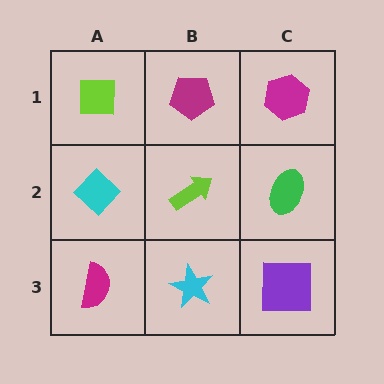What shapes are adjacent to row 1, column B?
A lime arrow (row 2, column B), a lime square (row 1, column A), a magenta hexagon (row 1, column C).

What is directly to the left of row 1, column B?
A lime square.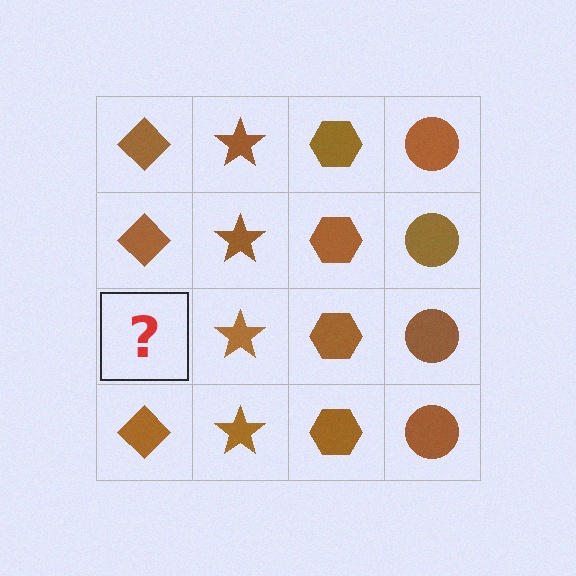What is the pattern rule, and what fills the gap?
The rule is that each column has a consistent shape. The gap should be filled with a brown diamond.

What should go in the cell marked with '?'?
The missing cell should contain a brown diamond.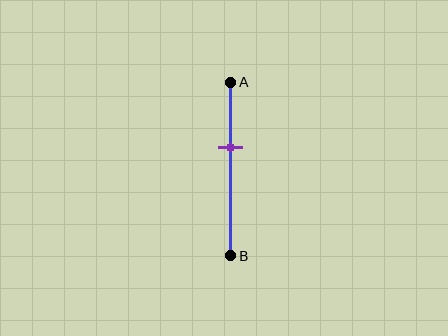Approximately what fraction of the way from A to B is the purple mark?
The purple mark is approximately 35% of the way from A to B.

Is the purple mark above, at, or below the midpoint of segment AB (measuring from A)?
The purple mark is above the midpoint of segment AB.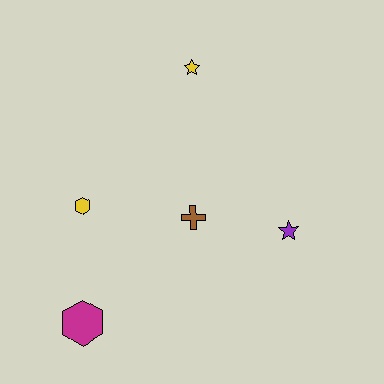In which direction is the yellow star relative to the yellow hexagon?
The yellow star is above the yellow hexagon.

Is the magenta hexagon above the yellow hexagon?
No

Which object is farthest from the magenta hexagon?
The yellow star is farthest from the magenta hexagon.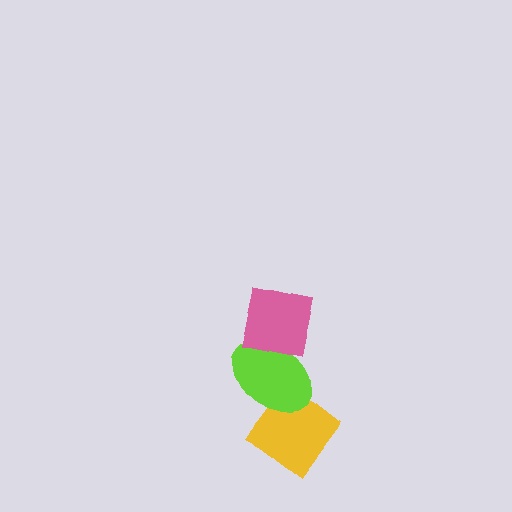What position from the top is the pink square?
The pink square is 1st from the top.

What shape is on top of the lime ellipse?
The pink square is on top of the lime ellipse.